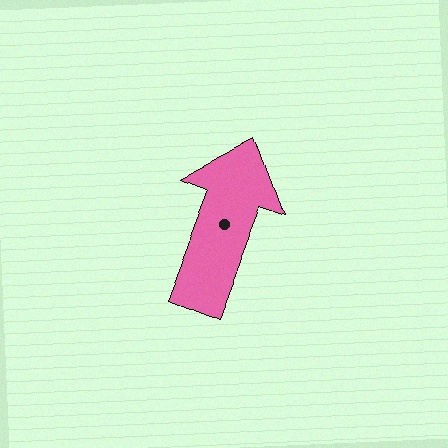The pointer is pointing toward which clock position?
Roughly 1 o'clock.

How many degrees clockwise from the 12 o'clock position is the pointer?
Approximately 21 degrees.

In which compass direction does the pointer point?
North.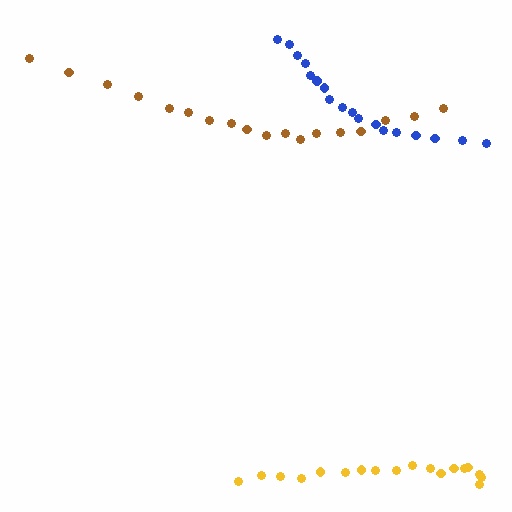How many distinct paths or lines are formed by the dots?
There are 3 distinct paths.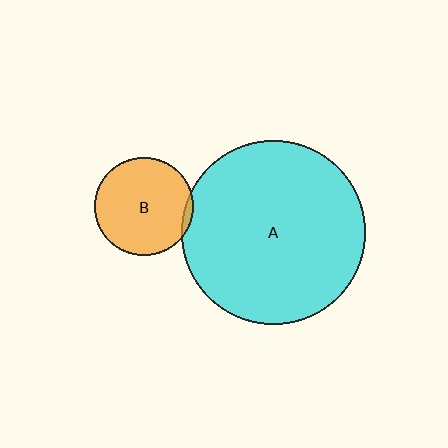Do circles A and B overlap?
Yes.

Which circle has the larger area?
Circle A (cyan).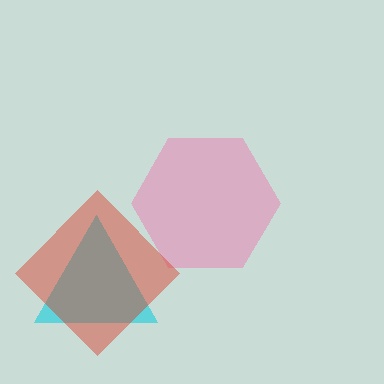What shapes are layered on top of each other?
The layered shapes are: a cyan triangle, a pink hexagon, a red diamond.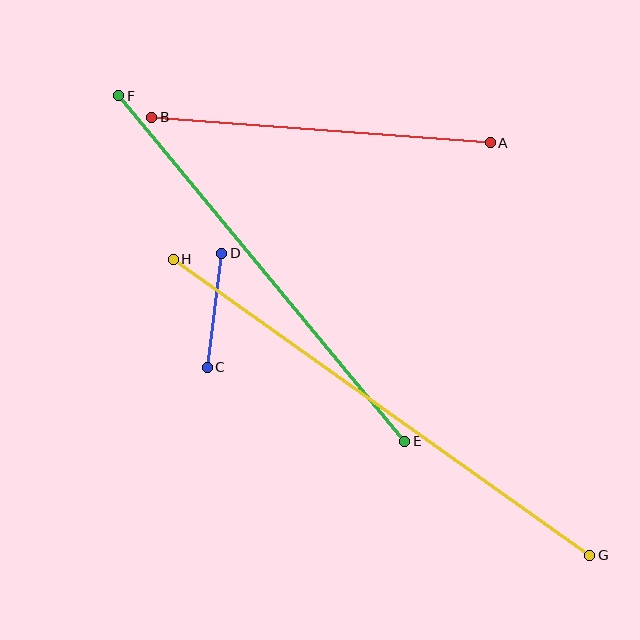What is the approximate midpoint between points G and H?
The midpoint is at approximately (381, 407) pixels.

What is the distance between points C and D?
The distance is approximately 115 pixels.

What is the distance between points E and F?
The distance is approximately 448 pixels.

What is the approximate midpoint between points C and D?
The midpoint is at approximately (214, 310) pixels.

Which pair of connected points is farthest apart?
Points G and H are farthest apart.